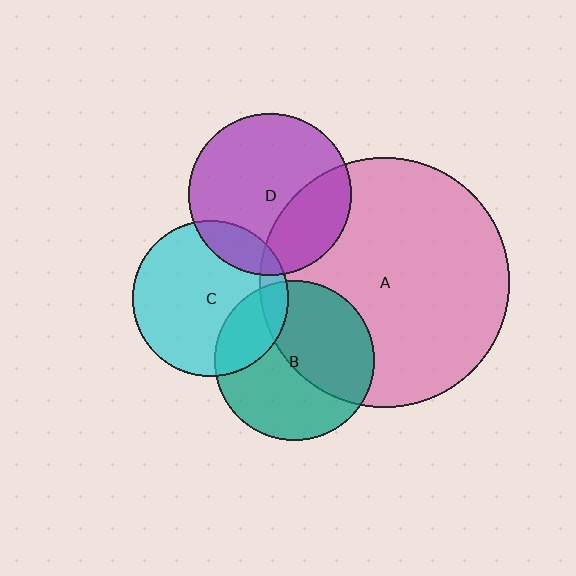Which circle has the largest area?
Circle A (pink).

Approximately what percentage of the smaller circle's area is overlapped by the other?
Approximately 25%.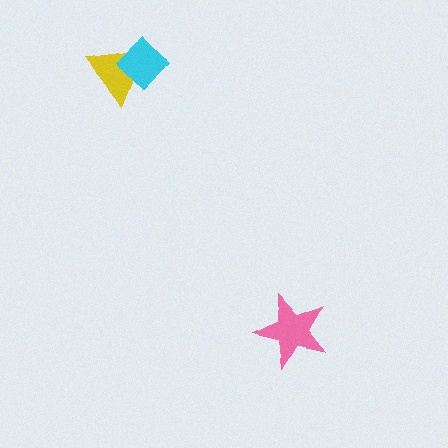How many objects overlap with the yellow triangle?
1 object overlaps with the yellow triangle.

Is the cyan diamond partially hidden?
No, no other shape covers it.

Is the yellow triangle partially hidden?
Yes, it is partially covered by another shape.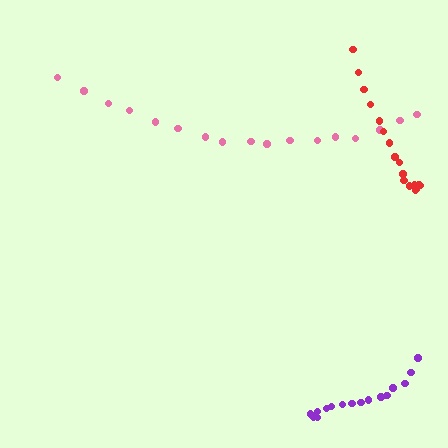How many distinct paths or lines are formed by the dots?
There are 3 distinct paths.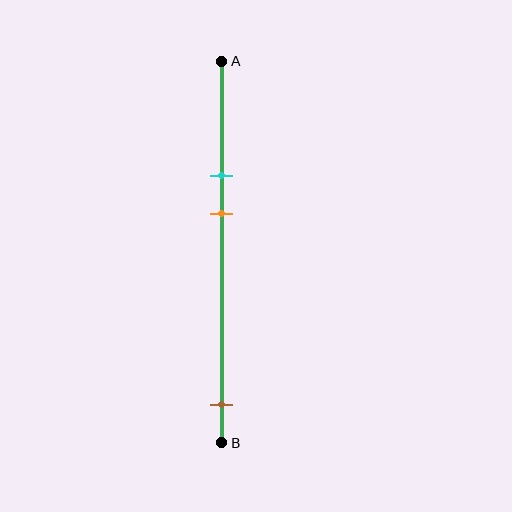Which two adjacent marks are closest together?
The cyan and orange marks are the closest adjacent pair.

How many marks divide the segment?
There are 3 marks dividing the segment.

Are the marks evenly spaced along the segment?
No, the marks are not evenly spaced.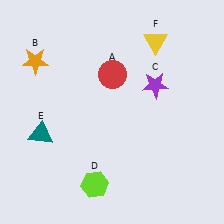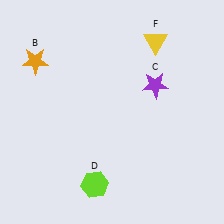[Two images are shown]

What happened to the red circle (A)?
The red circle (A) was removed in Image 2. It was in the top-right area of Image 1.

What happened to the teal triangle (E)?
The teal triangle (E) was removed in Image 2. It was in the bottom-left area of Image 1.